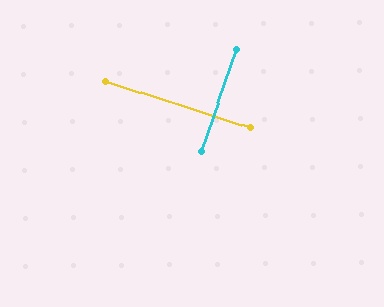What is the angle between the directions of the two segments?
Approximately 89 degrees.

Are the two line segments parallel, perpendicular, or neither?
Perpendicular — they meet at approximately 89°.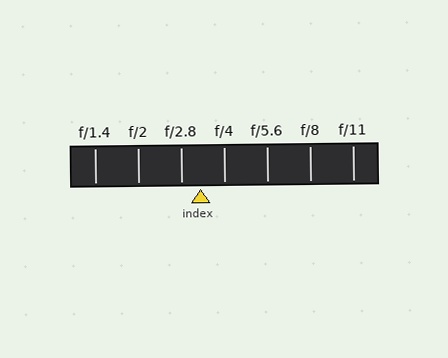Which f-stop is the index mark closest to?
The index mark is closest to f/2.8.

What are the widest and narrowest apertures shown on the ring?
The widest aperture shown is f/1.4 and the narrowest is f/11.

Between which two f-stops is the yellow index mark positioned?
The index mark is between f/2.8 and f/4.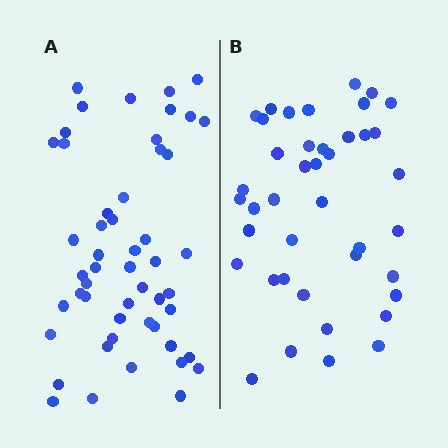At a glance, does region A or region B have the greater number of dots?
Region A (the left region) has more dots.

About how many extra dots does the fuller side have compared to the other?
Region A has roughly 10 or so more dots than region B.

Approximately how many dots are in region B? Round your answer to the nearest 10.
About 40 dots. (The exact count is 41, which rounds to 40.)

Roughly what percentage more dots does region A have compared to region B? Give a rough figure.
About 25% more.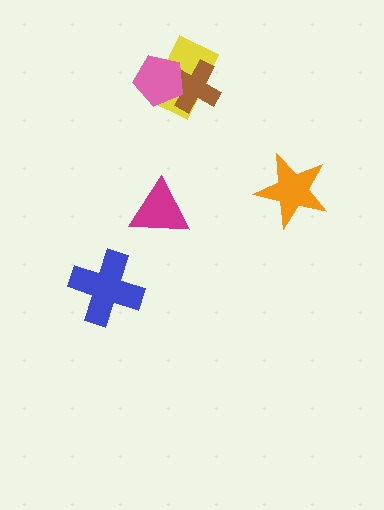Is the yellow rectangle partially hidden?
Yes, it is partially covered by another shape.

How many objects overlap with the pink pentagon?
2 objects overlap with the pink pentagon.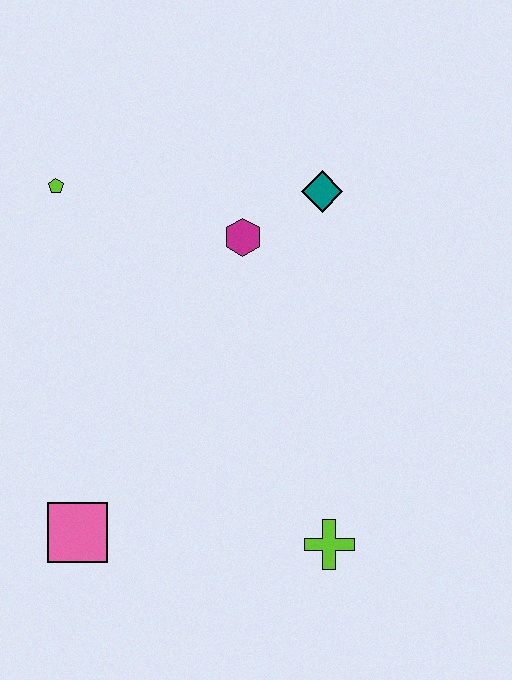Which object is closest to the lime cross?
The pink square is closest to the lime cross.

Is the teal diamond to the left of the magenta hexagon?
No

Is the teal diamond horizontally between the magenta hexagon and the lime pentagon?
No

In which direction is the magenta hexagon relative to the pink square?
The magenta hexagon is above the pink square.